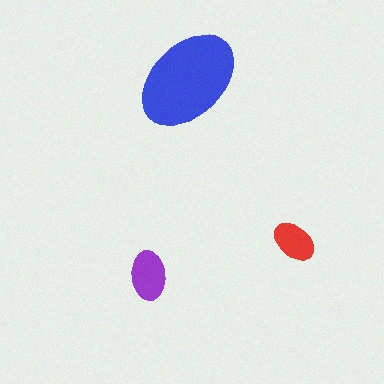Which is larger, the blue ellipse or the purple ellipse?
The blue one.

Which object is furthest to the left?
The purple ellipse is leftmost.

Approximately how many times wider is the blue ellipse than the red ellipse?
About 2.5 times wider.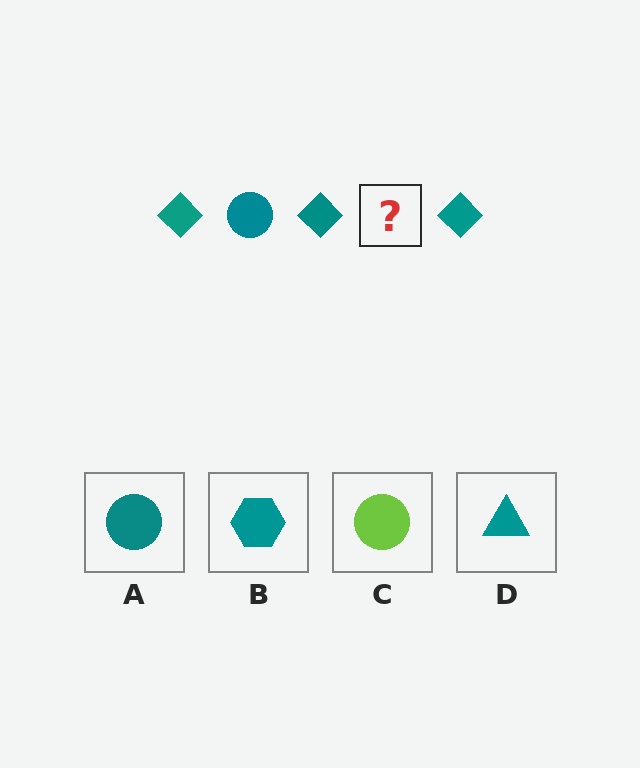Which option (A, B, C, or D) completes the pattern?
A.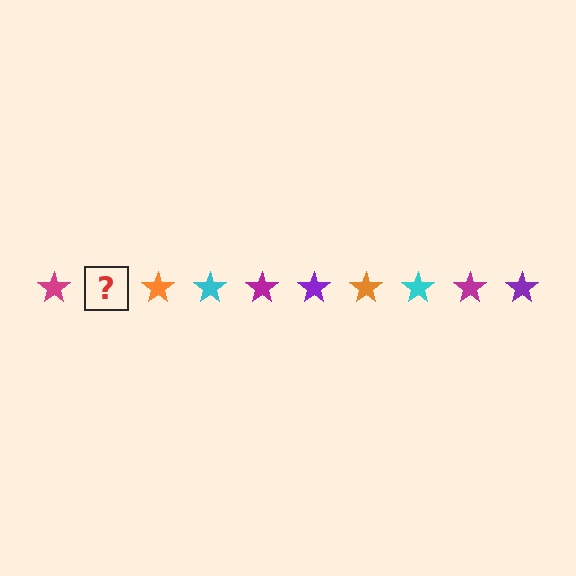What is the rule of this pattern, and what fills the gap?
The rule is that the pattern cycles through magenta, purple, orange, cyan stars. The gap should be filled with a purple star.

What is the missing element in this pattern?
The missing element is a purple star.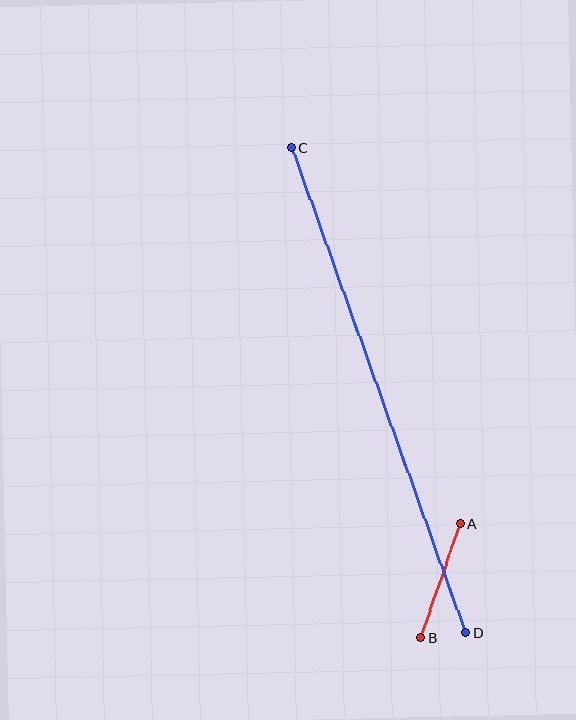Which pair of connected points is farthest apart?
Points C and D are farthest apart.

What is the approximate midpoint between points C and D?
The midpoint is at approximately (379, 390) pixels.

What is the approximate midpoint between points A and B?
The midpoint is at approximately (440, 581) pixels.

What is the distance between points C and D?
The distance is approximately 515 pixels.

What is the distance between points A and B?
The distance is approximately 120 pixels.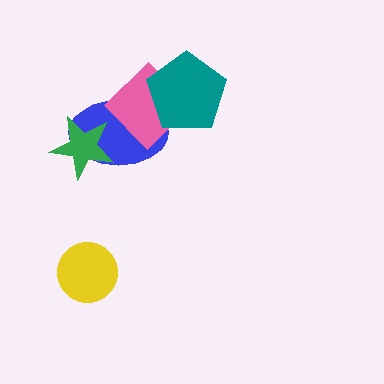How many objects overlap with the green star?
1 object overlaps with the green star.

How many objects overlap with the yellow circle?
0 objects overlap with the yellow circle.